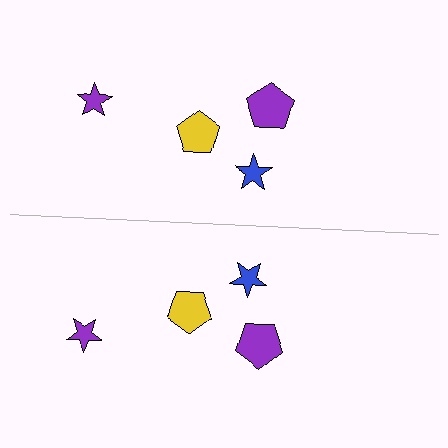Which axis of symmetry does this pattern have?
The pattern has a horizontal axis of symmetry running through the center of the image.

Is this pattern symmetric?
Yes, this pattern has bilateral (reflection) symmetry.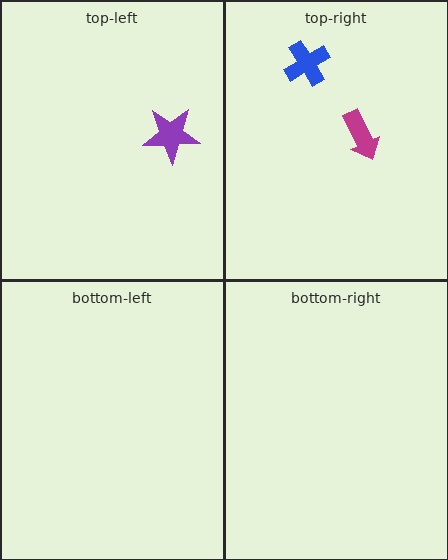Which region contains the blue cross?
The top-right region.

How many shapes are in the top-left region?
1.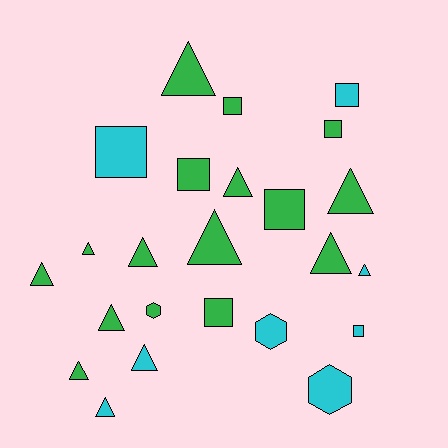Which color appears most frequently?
Green, with 16 objects.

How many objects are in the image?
There are 24 objects.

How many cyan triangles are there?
There are 3 cyan triangles.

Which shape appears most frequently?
Triangle, with 13 objects.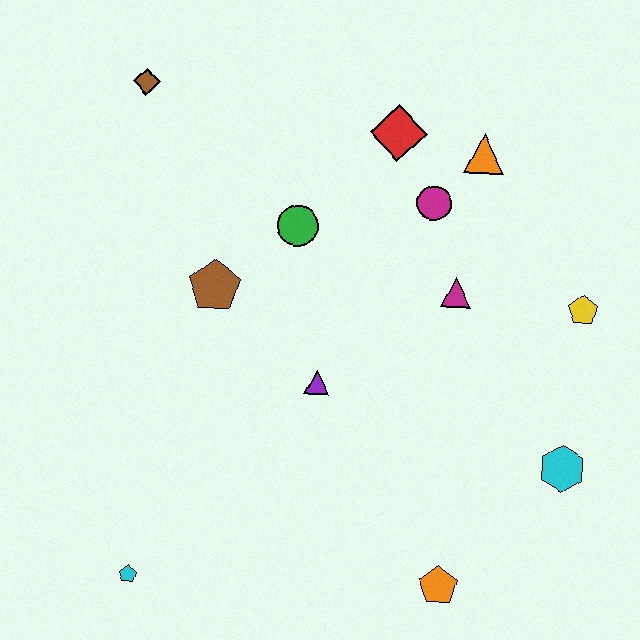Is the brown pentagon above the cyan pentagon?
Yes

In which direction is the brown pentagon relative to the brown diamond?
The brown pentagon is below the brown diamond.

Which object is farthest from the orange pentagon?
The brown diamond is farthest from the orange pentagon.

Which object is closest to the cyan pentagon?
The purple triangle is closest to the cyan pentagon.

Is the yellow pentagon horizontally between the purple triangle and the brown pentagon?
No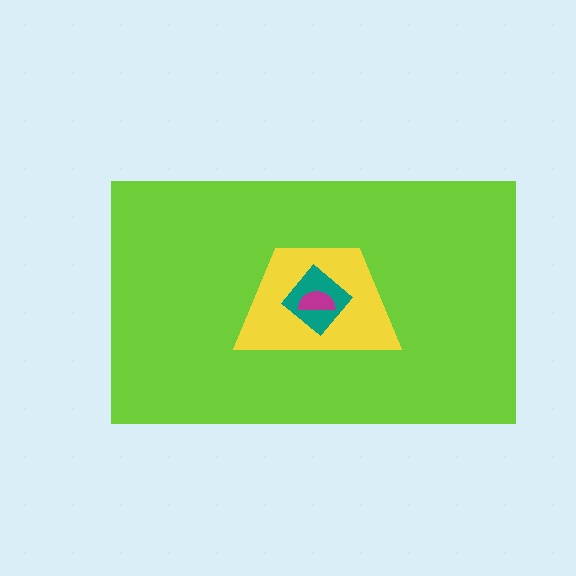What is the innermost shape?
The magenta semicircle.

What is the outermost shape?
The lime rectangle.